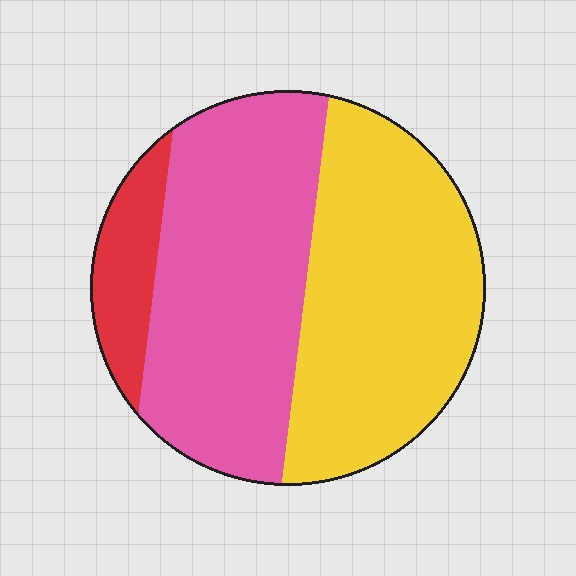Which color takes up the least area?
Red, at roughly 10%.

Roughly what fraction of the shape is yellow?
Yellow covers around 45% of the shape.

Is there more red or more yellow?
Yellow.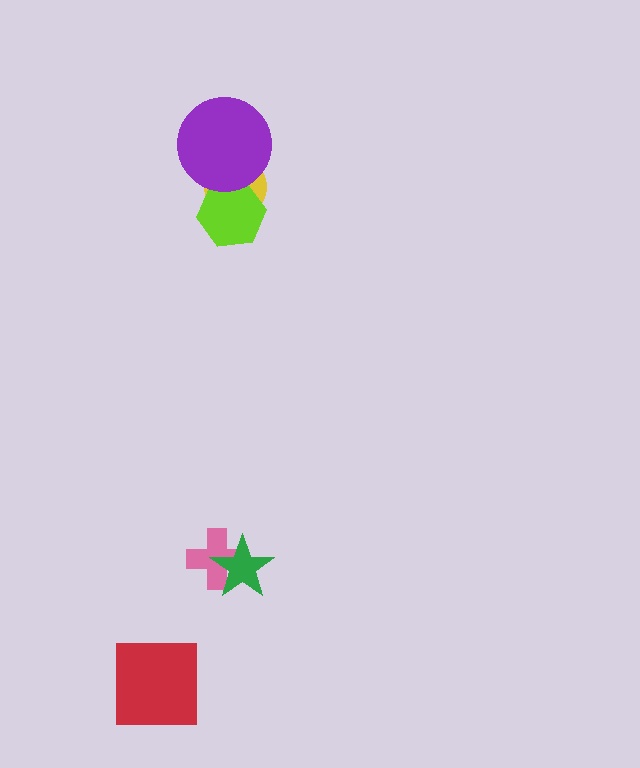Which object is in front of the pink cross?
The green star is in front of the pink cross.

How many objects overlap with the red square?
0 objects overlap with the red square.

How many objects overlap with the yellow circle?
2 objects overlap with the yellow circle.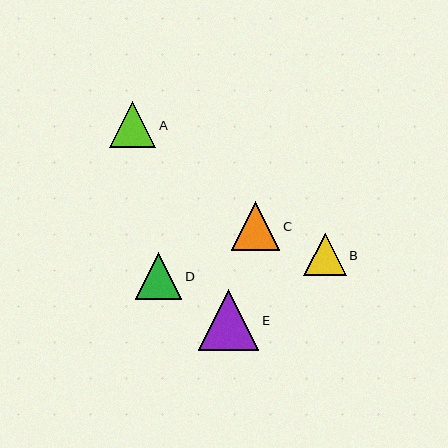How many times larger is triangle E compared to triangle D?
Triangle E is approximately 1.3 times the size of triangle D.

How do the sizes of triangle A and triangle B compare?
Triangle A and triangle B are approximately the same size.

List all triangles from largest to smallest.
From largest to smallest: E, C, D, A, B.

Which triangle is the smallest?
Triangle B is the smallest with a size of approximately 42 pixels.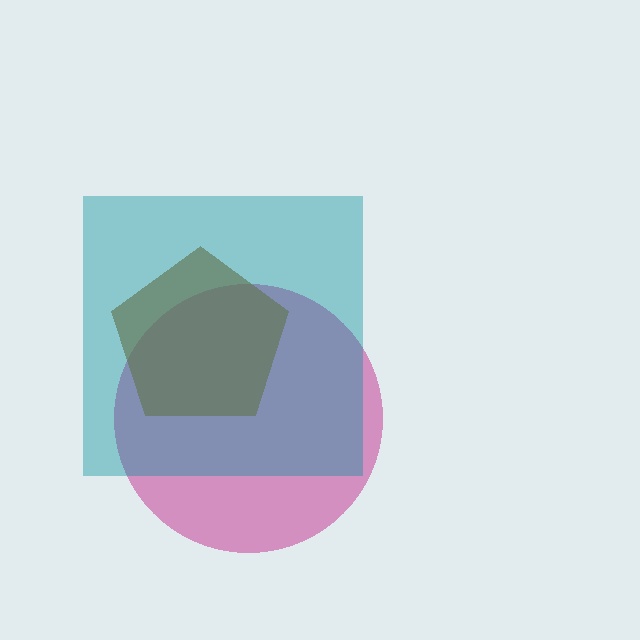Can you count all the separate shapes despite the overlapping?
Yes, there are 3 separate shapes.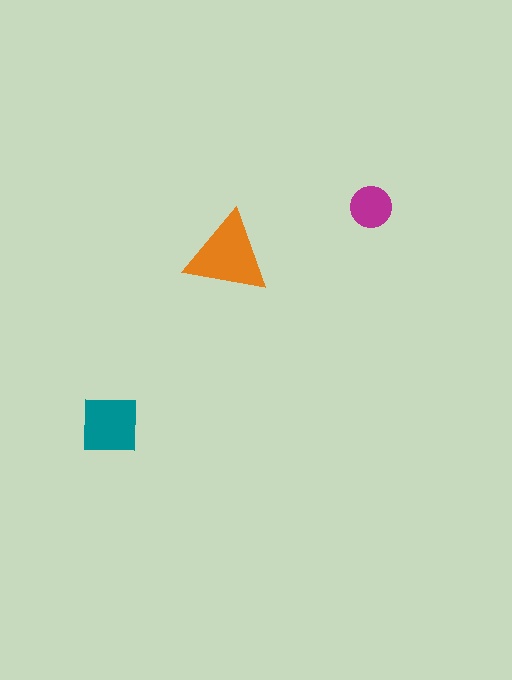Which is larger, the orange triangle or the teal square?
The orange triangle.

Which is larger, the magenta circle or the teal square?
The teal square.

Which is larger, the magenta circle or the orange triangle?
The orange triangle.